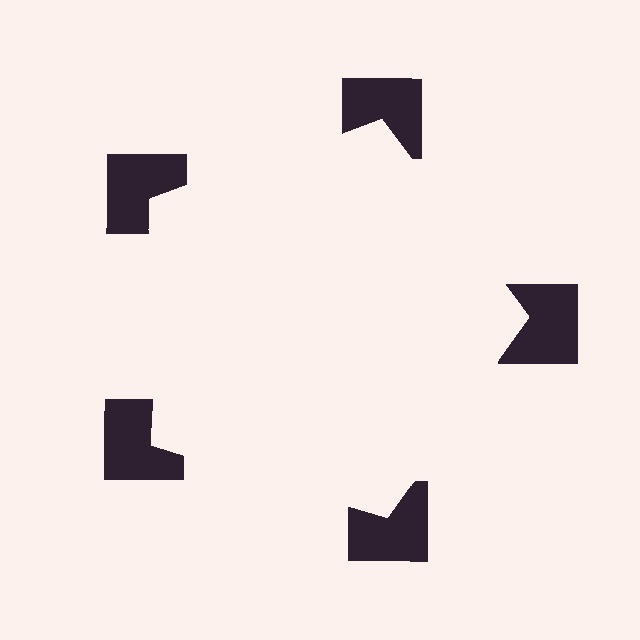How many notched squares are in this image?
There are 5 — one at each vertex of the illusory pentagon.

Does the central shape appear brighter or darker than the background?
It typically appears slightly brighter than the background, even though no actual brightness change is drawn.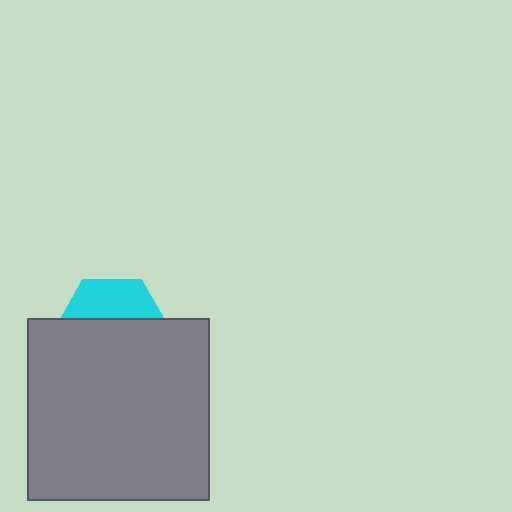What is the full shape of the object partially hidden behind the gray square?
The partially hidden object is a cyan hexagon.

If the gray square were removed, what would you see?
You would see the complete cyan hexagon.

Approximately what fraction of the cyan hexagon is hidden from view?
Roughly 67% of the cyan hexagon is hidden behind the gray square.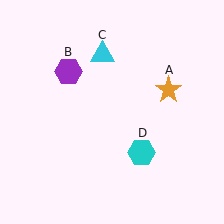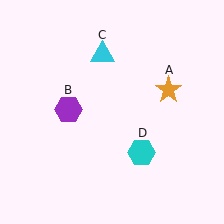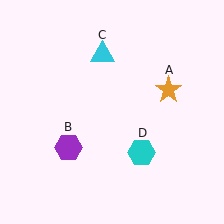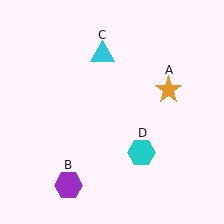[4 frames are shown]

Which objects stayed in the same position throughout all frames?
Orange star (object A) and cyan triangle (object C) and cyan hexagon (object D) remained stationary.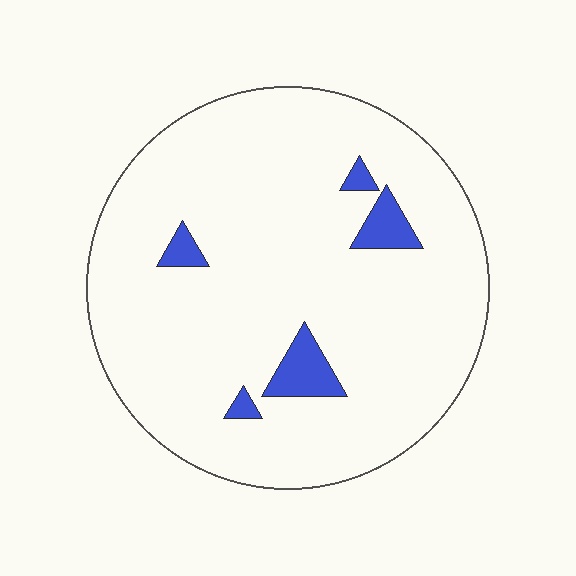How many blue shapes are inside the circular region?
5.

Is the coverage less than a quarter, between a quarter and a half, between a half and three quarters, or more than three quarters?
Less than a quarter.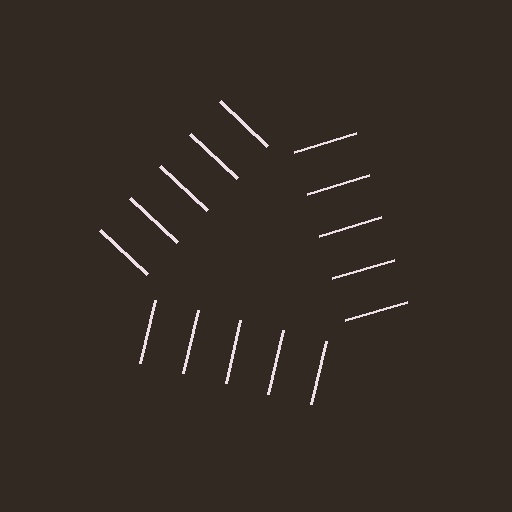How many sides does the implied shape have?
3 sides — the line-ends trace a triangle.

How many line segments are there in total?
15 — 5 along each of the 3 edges.